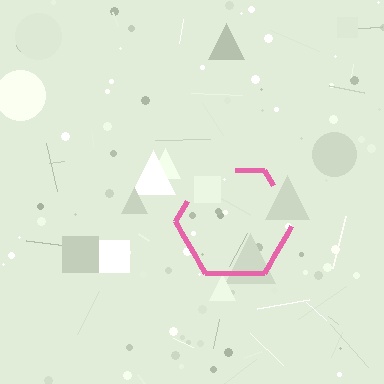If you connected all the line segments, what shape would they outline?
They would outline a hexagon.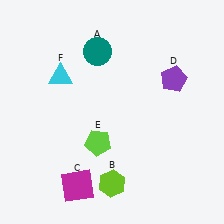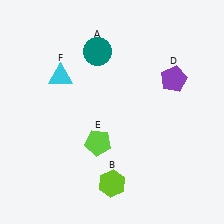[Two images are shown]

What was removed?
The magenta square (C) was removed in Image 2.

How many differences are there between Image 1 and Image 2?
There is 1 difference between the two images.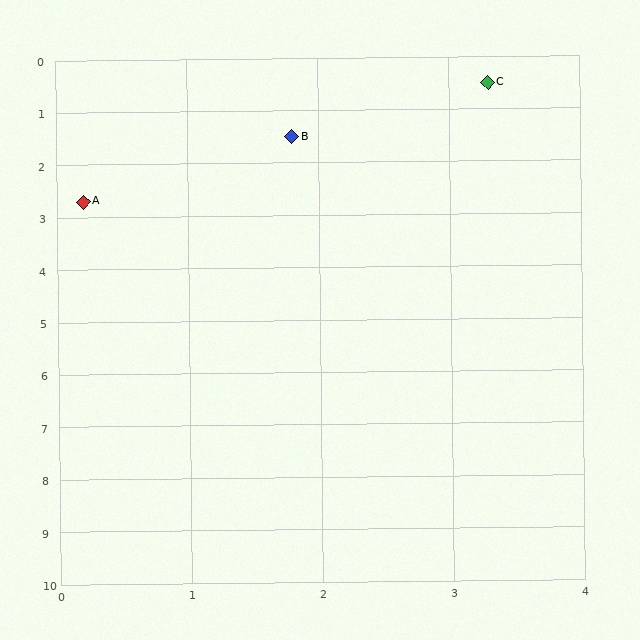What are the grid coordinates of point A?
Point A is at approximately (0.2, 2.7).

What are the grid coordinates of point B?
Point B is at approximately (1.8, 1.5).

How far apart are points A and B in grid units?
Points A and B are about 2.0 grid units apart.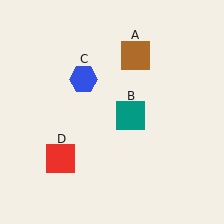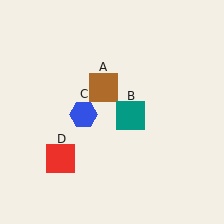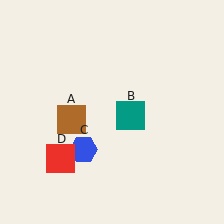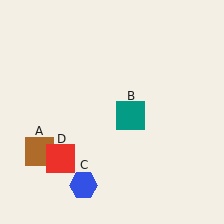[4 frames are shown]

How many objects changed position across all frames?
2 objects changed position: brown square (object A), blue hexagon (object C).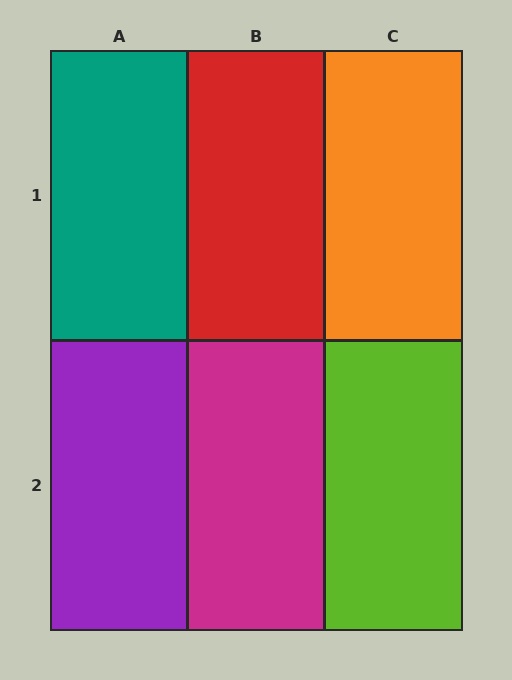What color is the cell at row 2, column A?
Purple.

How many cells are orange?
1 cell is orange.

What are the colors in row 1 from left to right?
Teal, red, orange.